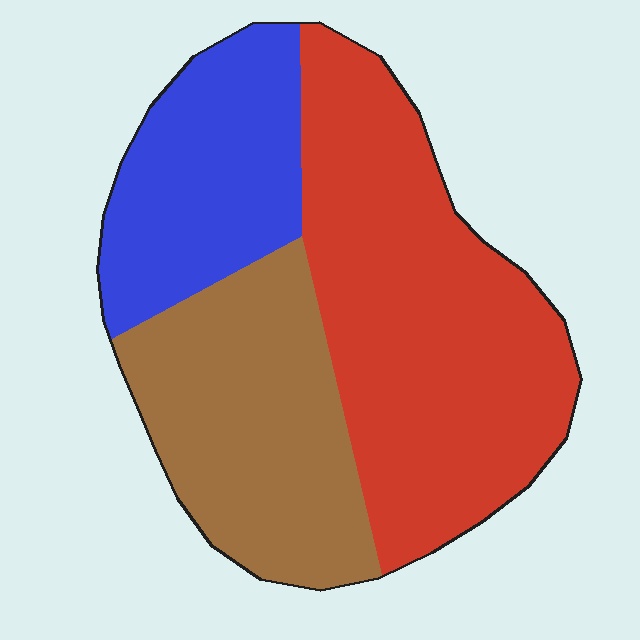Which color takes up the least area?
Blue, at roughly 25%.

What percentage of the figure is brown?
Brown covers roughly 30% of the figure.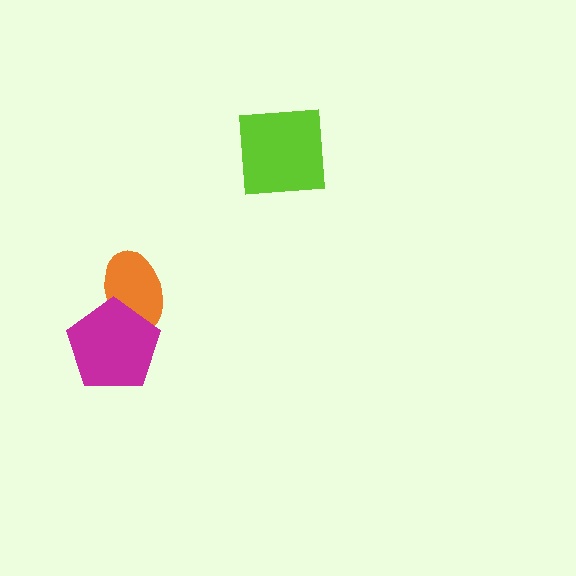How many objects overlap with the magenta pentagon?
1 object overlaps with the magenta pentagon.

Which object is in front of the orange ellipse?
The magenta pentagon is in front of the orange ellipse.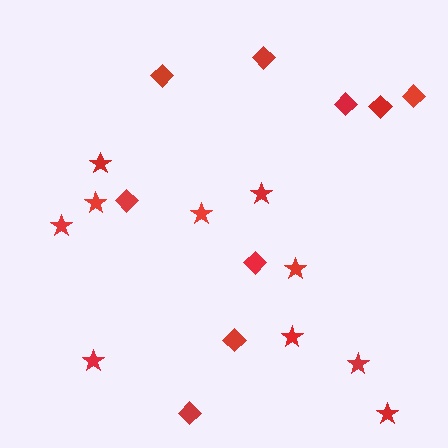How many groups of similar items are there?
There are 2 groups: one group of stars (10) and one group of diamonds (9).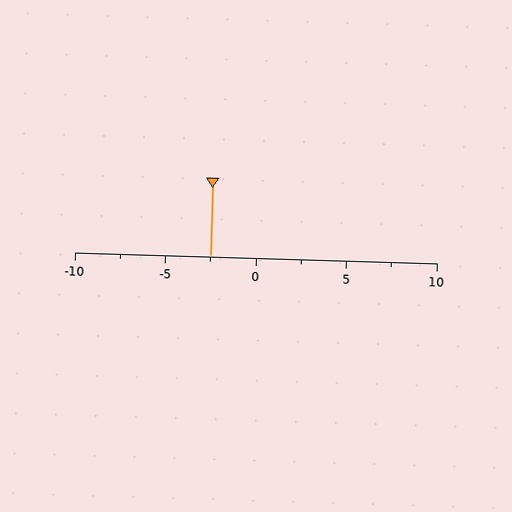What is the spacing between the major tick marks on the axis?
The major ticks are spaced 5 apart.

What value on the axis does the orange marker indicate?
The marker indicates approximately -2.5.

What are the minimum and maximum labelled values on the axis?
The axis runs from -10 to 10.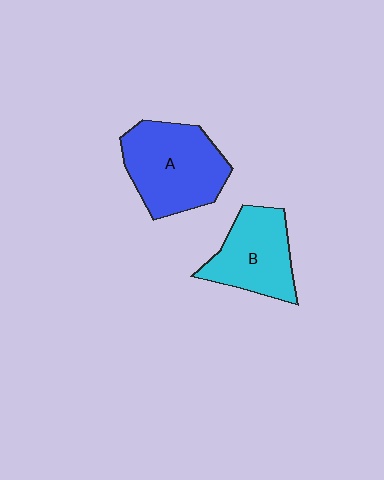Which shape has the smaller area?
Shape B (cyan).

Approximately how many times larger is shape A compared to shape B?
Approximately 1.3 times.